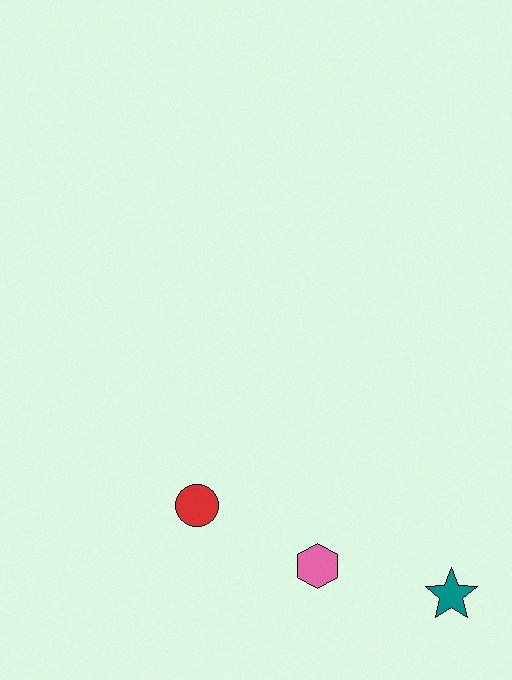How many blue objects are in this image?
There are no blue objects.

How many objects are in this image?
There are 3 objects.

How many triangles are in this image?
There are no triangles.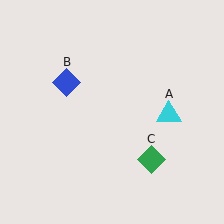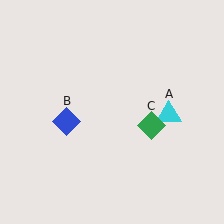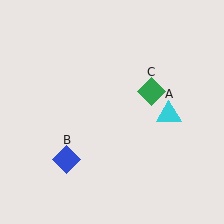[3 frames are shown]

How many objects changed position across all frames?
2 objects changed position: blue diamond (object B), green diamond (object C).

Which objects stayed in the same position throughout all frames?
Cyan triangle (object A) remained stationary.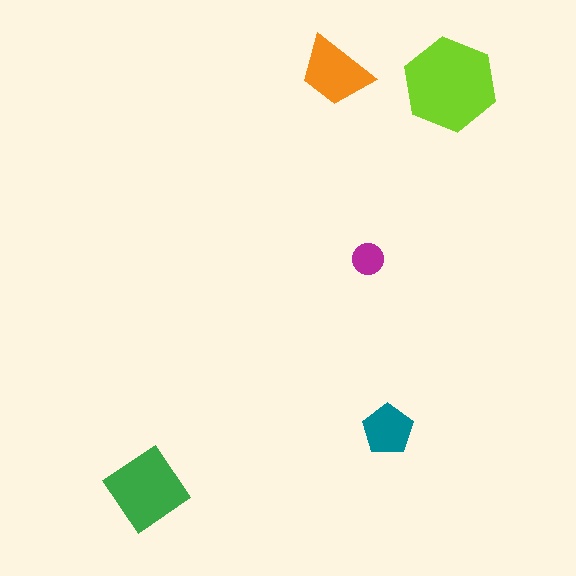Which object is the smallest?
The magenta circle.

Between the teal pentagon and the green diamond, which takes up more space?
The green diamond.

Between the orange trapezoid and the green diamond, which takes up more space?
The green diamond.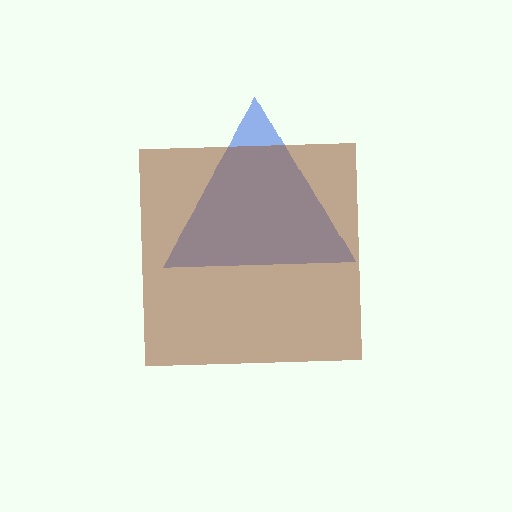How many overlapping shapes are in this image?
There are 2 overlapping shapes in the image.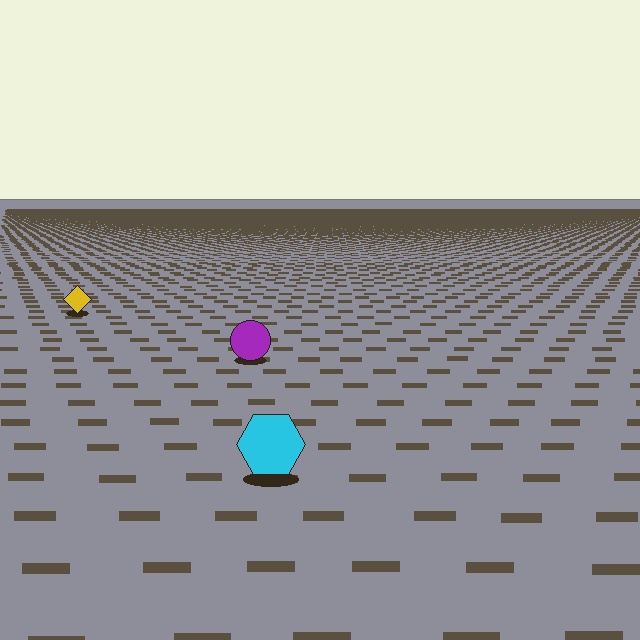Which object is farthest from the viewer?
The yellow diamond is farthest from the viewer. It appears smaller and the ground texture around it is denser.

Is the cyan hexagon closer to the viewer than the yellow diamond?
Yes. The cyan hexagon is closer — you can tell from the texture gradient: the ground texture is coarser near it.